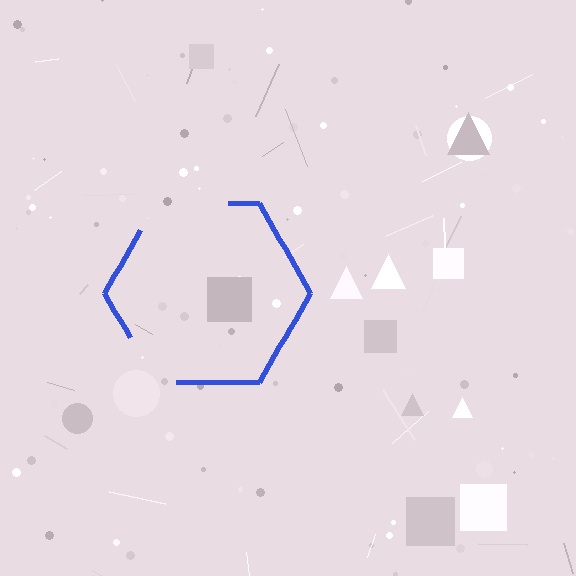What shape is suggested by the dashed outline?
The dashed outline suggests a hexagon.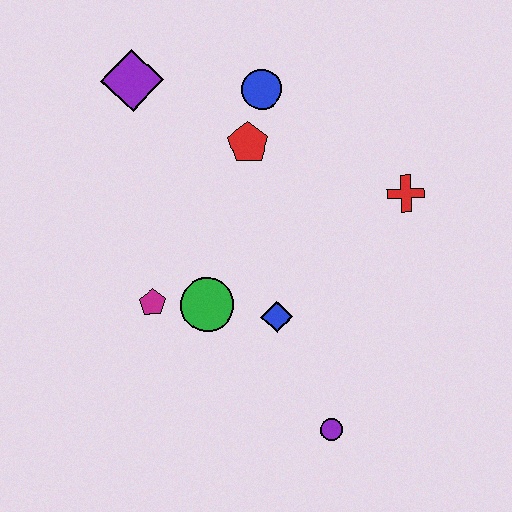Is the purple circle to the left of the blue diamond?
No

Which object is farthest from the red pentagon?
The purple circle is farthest from the red pentagon.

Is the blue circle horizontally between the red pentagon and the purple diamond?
No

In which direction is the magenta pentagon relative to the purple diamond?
The magenta pentagon is below the purple diamond.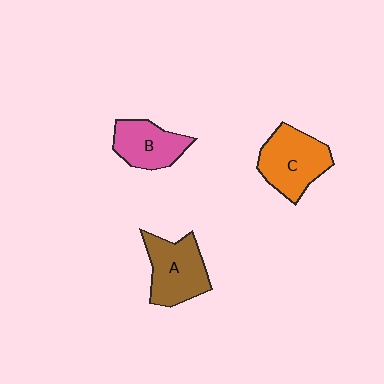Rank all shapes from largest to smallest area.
From largest to smallest: C (orange), A (brown), B (pink).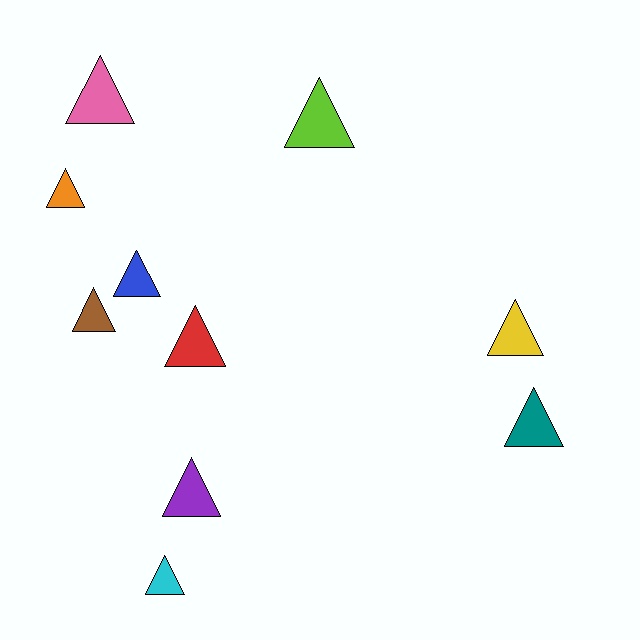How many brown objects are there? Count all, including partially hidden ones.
There is 1 brown object.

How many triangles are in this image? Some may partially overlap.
There are 10 triangles.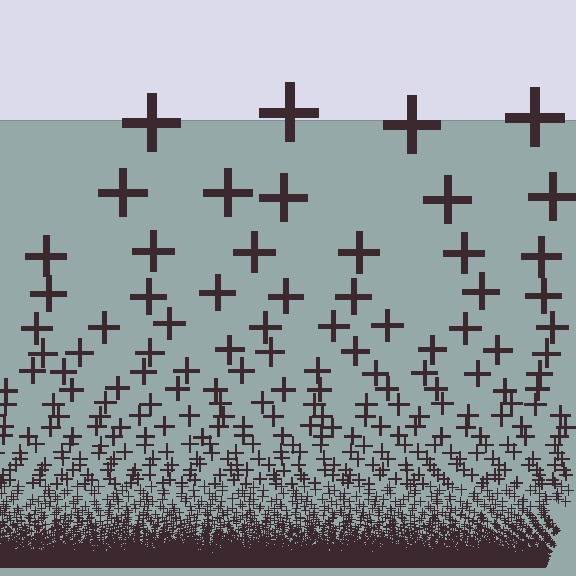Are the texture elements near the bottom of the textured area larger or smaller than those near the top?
Smaller. The gradient is inverted — elements near the bottom are smaller and denser.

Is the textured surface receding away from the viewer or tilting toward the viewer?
The surface appears to tilt toward the viewer. Texture elements get larger and sparser toward the top.